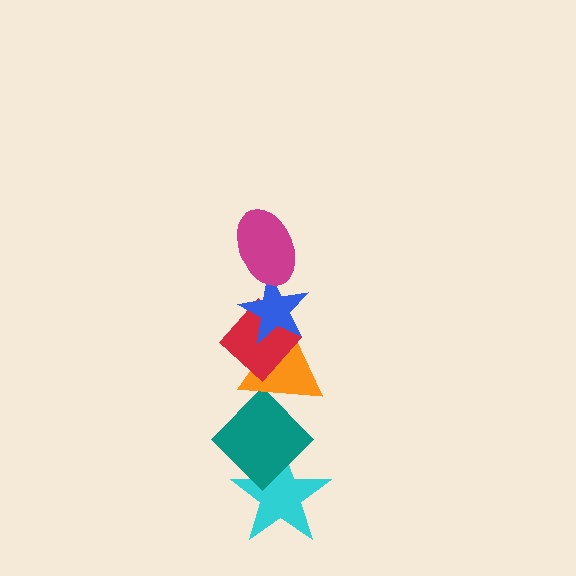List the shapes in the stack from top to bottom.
From top to bottom: the magenta ellipse, the blue star, the red diamond, the orange triangle, the teal diamond, the cyan star.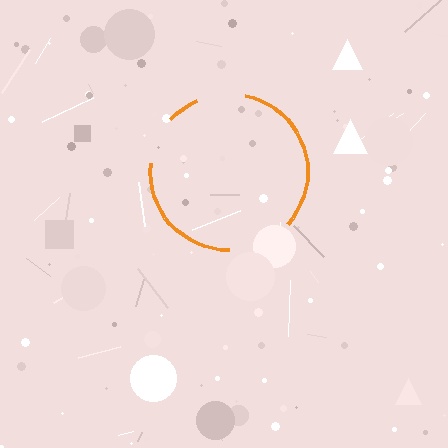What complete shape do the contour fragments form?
The contour fragments form a circle.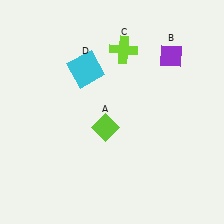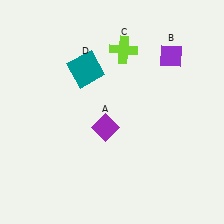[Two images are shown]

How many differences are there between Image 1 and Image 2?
There are 2 differences between the two images.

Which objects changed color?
A changed from lime to purple. D changed from cyan to teal.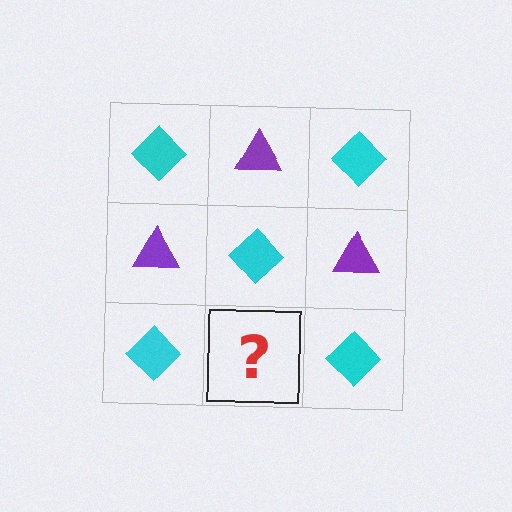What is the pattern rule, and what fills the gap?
The rule is that it alternates cyan diamond and purple triangle in a checkerboard pattern. The gap should be filled with a purple triangle.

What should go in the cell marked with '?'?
The missing cell should contain a purple triangle.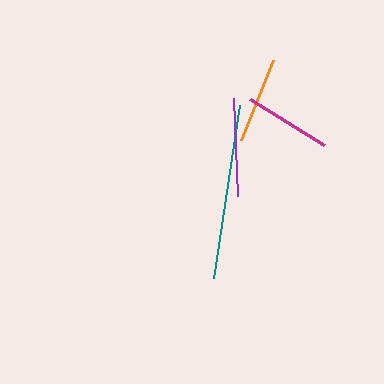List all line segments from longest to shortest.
From longest to shortest: teal, purple, magenta, orange.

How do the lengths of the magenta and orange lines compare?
The magenta and orange lines are approximately the same length.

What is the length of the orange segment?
The orange segment is approximately 86 pixels long.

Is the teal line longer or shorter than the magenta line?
The teal line is longer than the magenta line.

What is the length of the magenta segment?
The magenta segment is approximately 87 pixels long.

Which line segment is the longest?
The teal line is the longest at approximately 175 pixels.